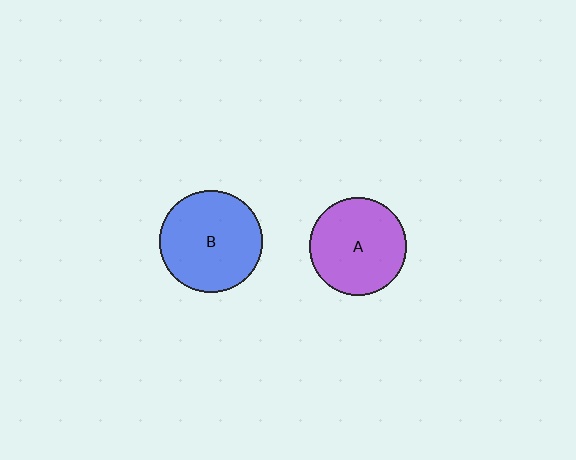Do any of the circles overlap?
No, none of the circles overlap.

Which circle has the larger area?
Circle B (blue).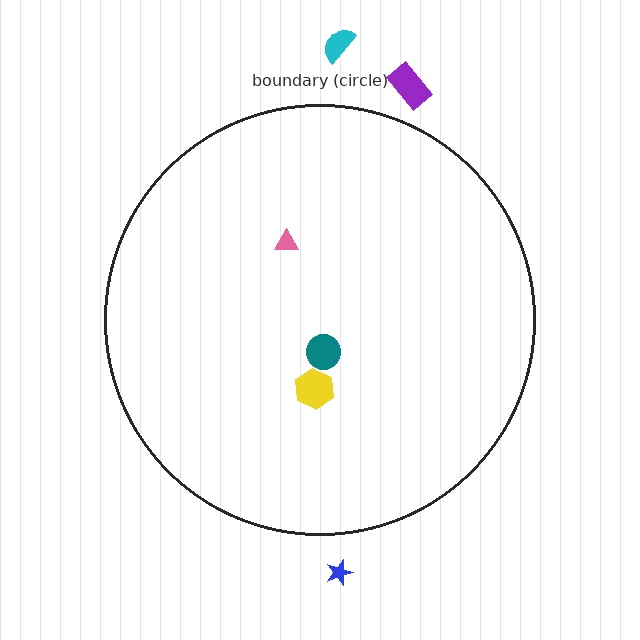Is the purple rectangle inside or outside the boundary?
Outside.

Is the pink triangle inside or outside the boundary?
Inside.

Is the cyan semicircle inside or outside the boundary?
Outside.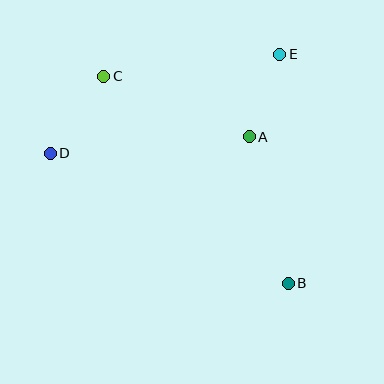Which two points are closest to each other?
Points A and E are closest to each other.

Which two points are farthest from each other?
Points B and C are farthest from each other.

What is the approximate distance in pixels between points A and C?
The distance between A and C is approximately 157 pixels.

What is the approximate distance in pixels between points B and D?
The distance between B and D is approximately 271 pixels.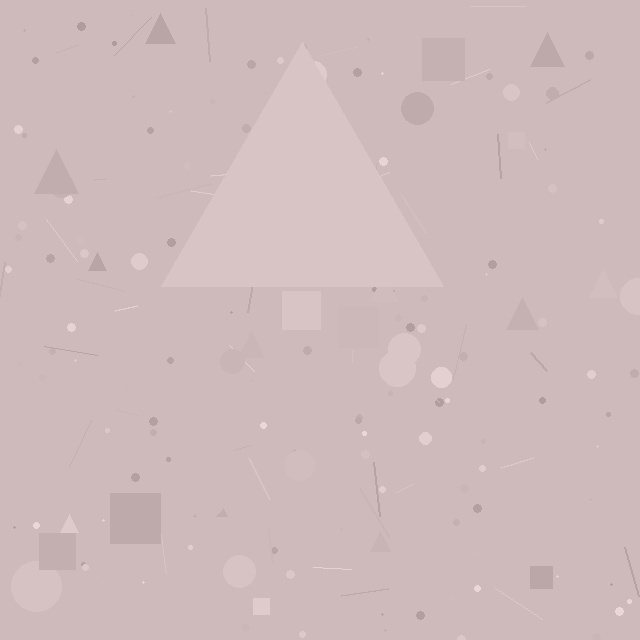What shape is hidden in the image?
A triangle is hidden in the image.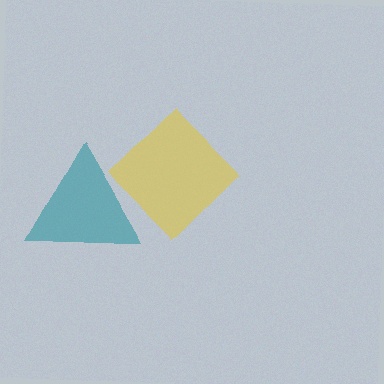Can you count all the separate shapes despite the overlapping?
Yes, there are 2 separate shapes.